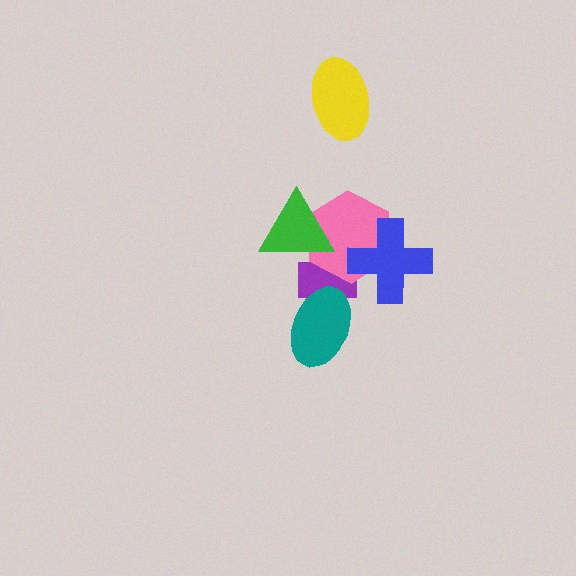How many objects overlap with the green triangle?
2 objects overlap with the green triangle.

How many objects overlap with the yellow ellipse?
0 objects overlap with the yellow ellipse.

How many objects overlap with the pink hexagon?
3 objects overlap with the pink hexagon.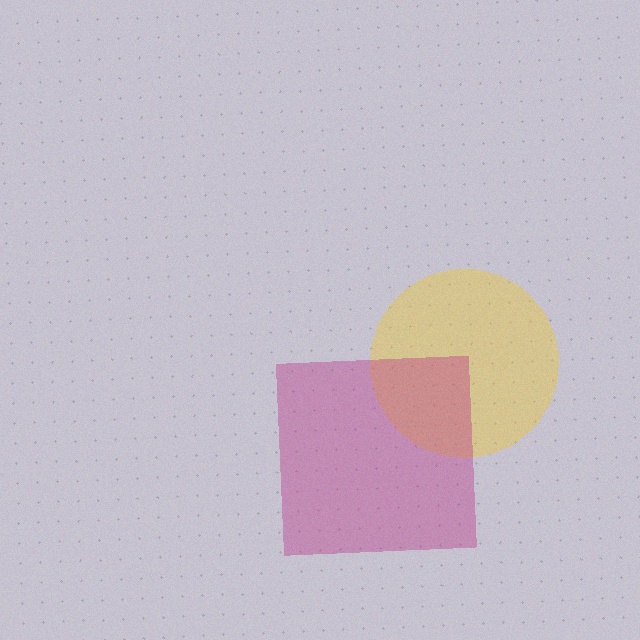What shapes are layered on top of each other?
The layered shapes are: a yellow circle, a magenta square.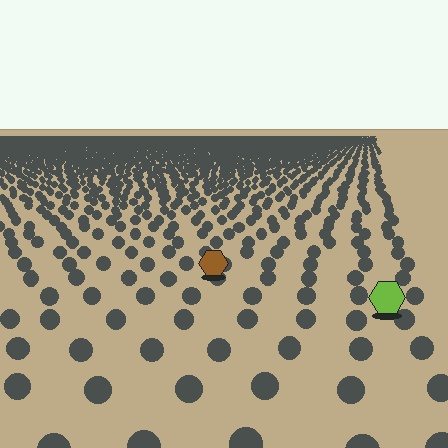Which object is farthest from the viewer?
The brown hexagon is farthest from the viewer. It appears smaller and the ground texture around it is denser.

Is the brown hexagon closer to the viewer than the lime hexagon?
No. The lime hexagon is closer — you can tell from the texture gradient: the ground texture is coarser near it.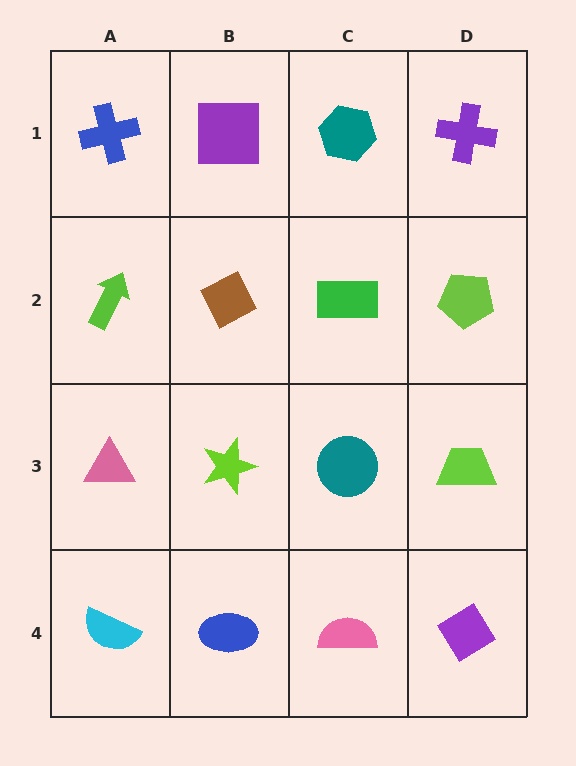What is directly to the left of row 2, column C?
A brown diamond.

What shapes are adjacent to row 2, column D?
A purple cross (row 1, column D), a lime trapezoid (row 3, column D), a green rectangle (row 2, column C).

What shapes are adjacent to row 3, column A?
A lime arrow (row 2, column A), a cyan semicircle (row 4, column A), a lime star (row 3, column B).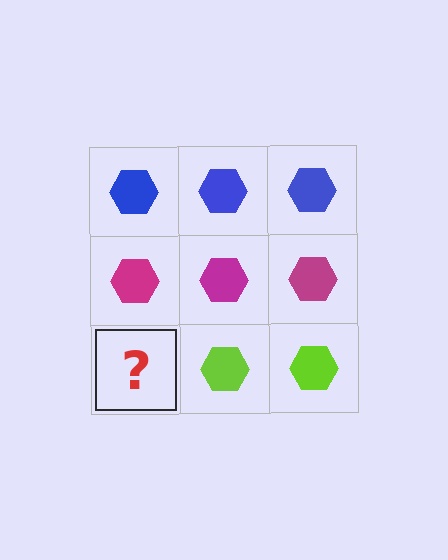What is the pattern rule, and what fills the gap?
The rule is that each row has a consistent color. The gap should be filled with a lime hexagon.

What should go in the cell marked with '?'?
The missing cell should contain a lime hexagon.